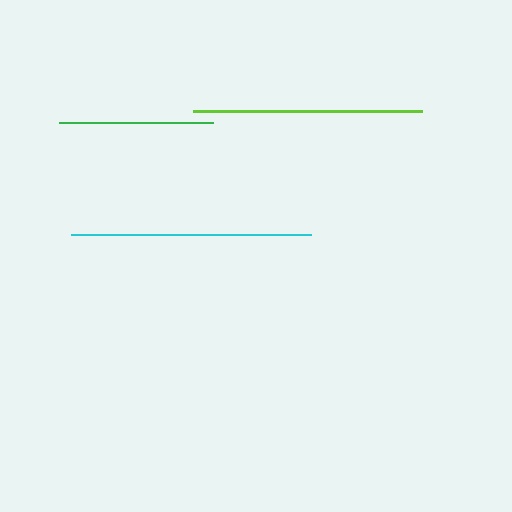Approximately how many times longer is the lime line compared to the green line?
The lime line is approximately 1.5 times the length of the green line.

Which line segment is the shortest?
The green line is the shortest at approximately 153 pixels.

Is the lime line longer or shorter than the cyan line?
The cyan line is longer than the lime line.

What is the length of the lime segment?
The lime segment is approximately 229 pixels long.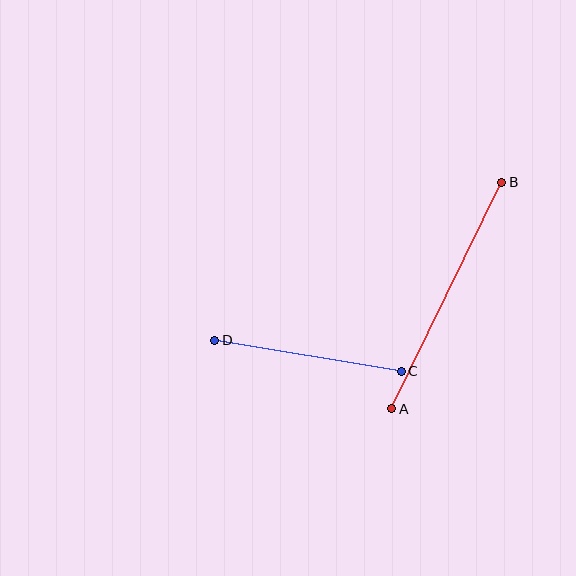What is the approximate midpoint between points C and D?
The midpoint is at approximately (308, 356) pixels.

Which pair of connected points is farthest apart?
Points A and B are farthest apart.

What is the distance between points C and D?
The distance is approximately 189 pixels.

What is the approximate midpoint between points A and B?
The midpoint is at approximately (447, 296) pixels.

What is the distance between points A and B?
The distance is approximately 252 pixels.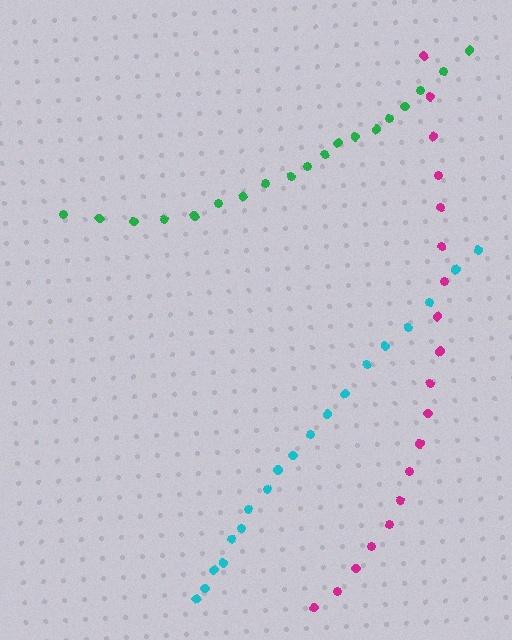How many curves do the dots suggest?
There are 3 distinct paths.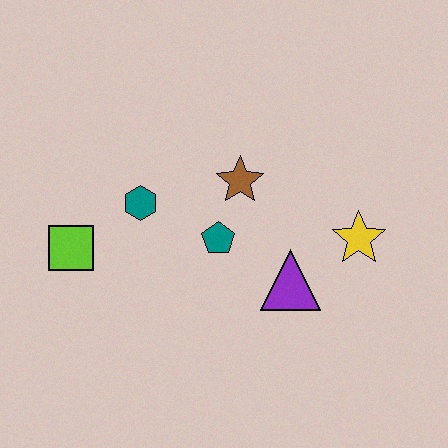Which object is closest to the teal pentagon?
The brown star is closest to the teal pentagon.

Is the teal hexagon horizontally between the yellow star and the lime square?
Yes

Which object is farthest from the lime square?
The yellow star is farthest from the lime square.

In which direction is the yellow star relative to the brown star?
The yellow star is to the right of the brown star.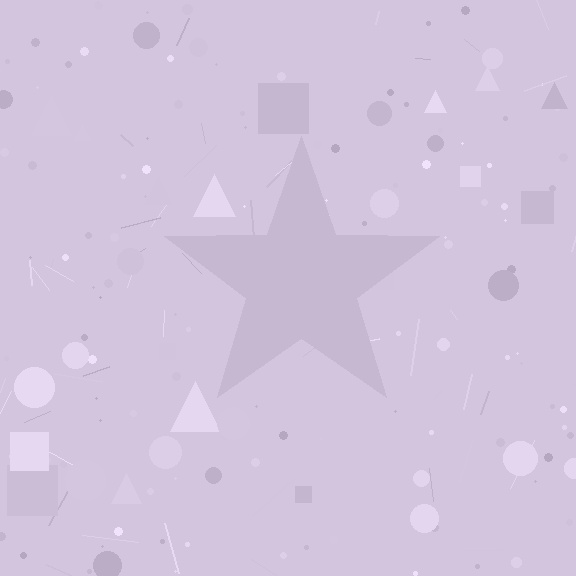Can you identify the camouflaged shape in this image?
The camouflaged shape is a star.